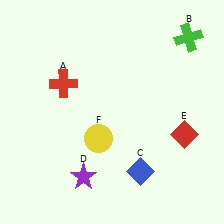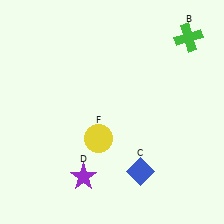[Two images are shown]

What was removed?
The red diamond (E), the red cross (A) were removed in Image 2.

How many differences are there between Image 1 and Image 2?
There are 2 differences between the two images.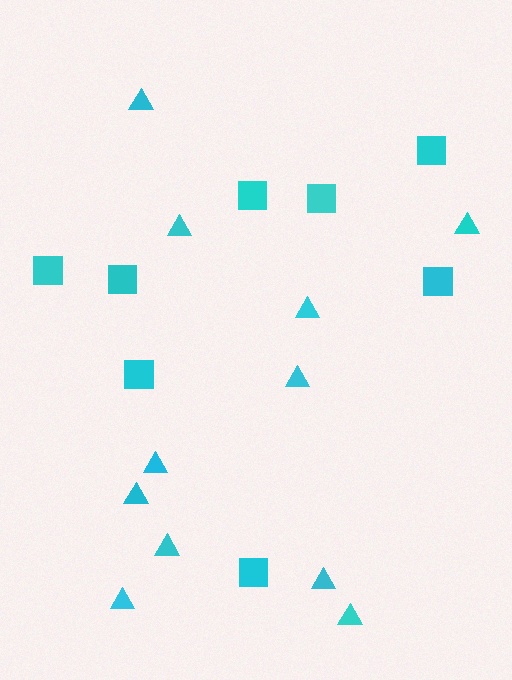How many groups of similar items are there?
There are 2 groups: one group of squares (8) and one group of triangles (11).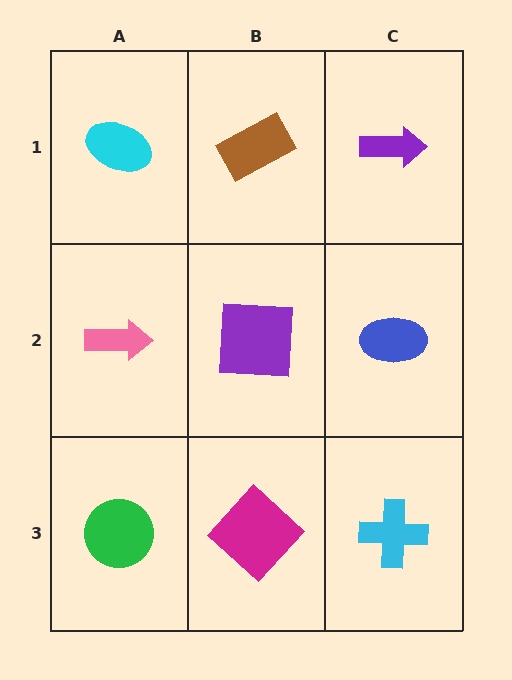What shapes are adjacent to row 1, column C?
A blue ellipse (row 2, column C), a brown rectangle (row 1, column B).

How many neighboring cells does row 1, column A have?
2.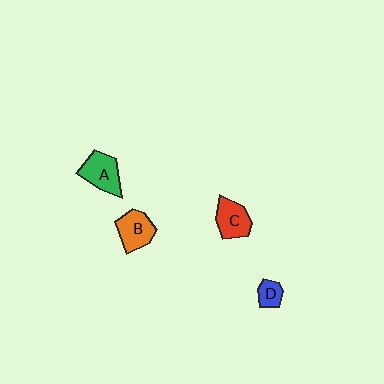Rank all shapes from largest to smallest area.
From largest to smallest: A (green), B (orange), C (red), D (blue).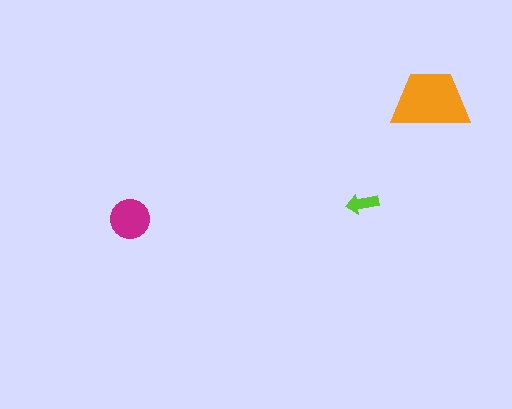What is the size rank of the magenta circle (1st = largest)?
2nd.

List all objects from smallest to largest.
The lime arrow, the magenta circle, the orange trapezoid.